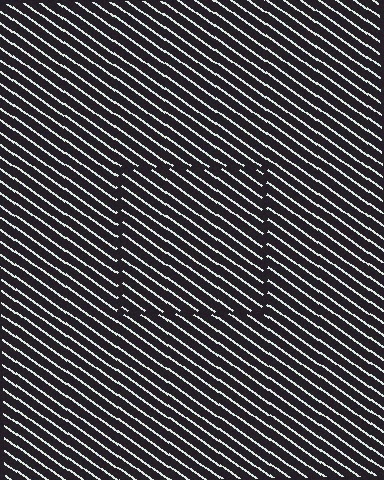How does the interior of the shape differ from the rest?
The interior of the shape contains the same grating, shifted by half a period — the contour is defined by the phase discontinuity where line-ends from the inner and outer gratings abut.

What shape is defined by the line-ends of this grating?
An illusory square. The interior of the shape contains the same grating, shifted by half a period — the contour is defined by the phase discontinuity where line-ends from the inner and outer gratings abut.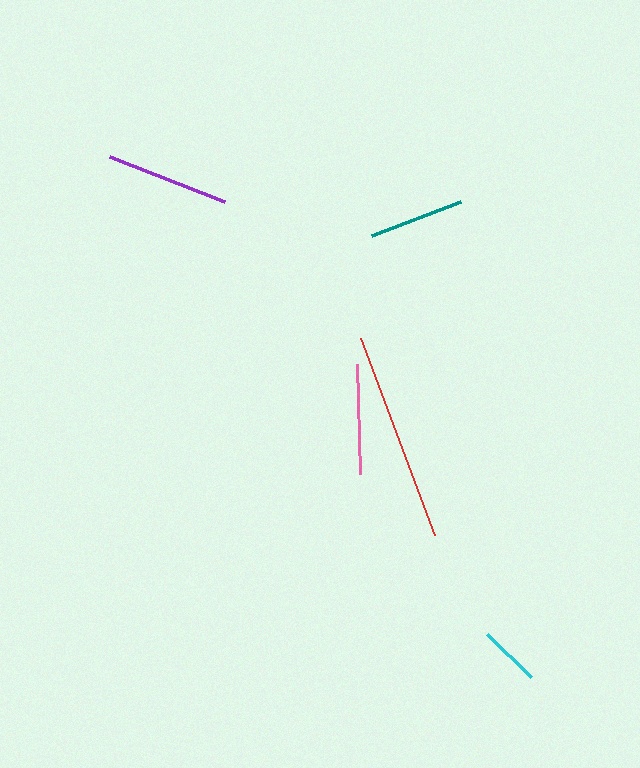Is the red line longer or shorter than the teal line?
The red line is longer than the teal line.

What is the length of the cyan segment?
The cyan segment is approximately 62 pixels long.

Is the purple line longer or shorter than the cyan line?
The purple line is longer than the cyan line.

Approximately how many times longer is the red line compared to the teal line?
The red line is approximately 2.2 times the length of the teal line.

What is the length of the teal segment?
The teal segment is approximately 96 pixels long.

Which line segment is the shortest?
The cyan line is the shortest at approximately 62 pixels.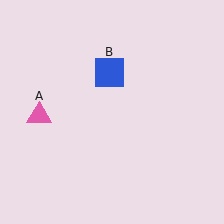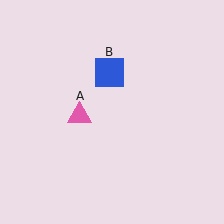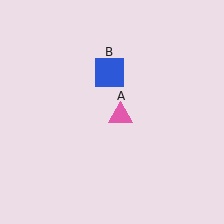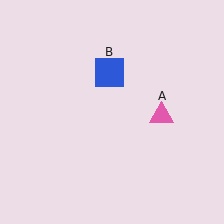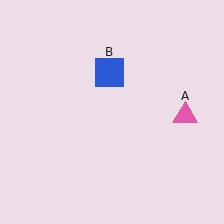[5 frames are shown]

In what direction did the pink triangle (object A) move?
The pink triangle (object A) moved right.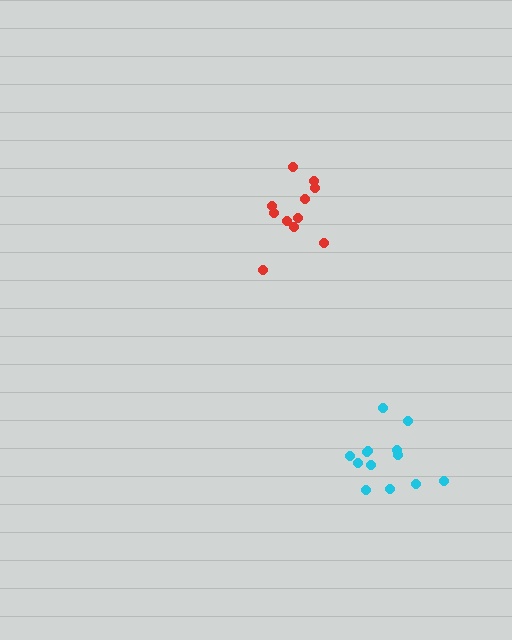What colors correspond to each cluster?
The clusters are colored: cyan, red.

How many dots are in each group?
Group 1: 13 dots, Group 2: 11 dots (24 total).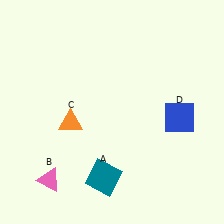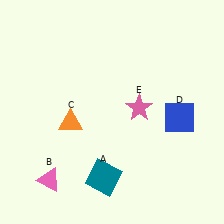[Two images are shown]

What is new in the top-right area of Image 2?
A pink star (E) was added in the top-right area of Image 2.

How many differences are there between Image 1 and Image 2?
There is 1 difference between the two images.